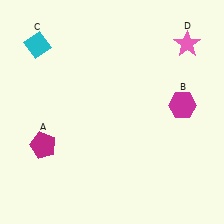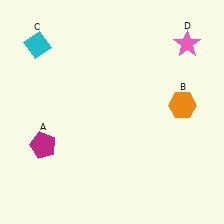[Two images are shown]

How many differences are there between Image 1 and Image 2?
There is 1 difference between the two images.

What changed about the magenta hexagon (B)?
In Image 1, B is magenta. In Image 2, it changed to orange.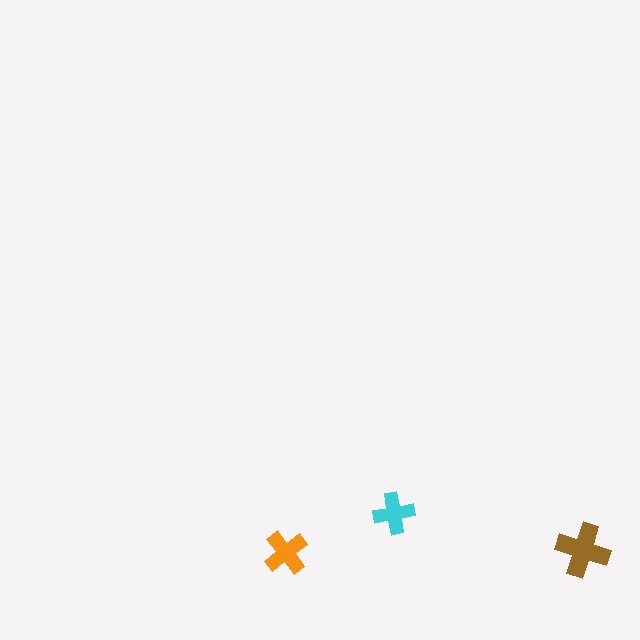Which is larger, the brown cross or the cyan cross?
The brown one.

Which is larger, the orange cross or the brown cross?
The brown one.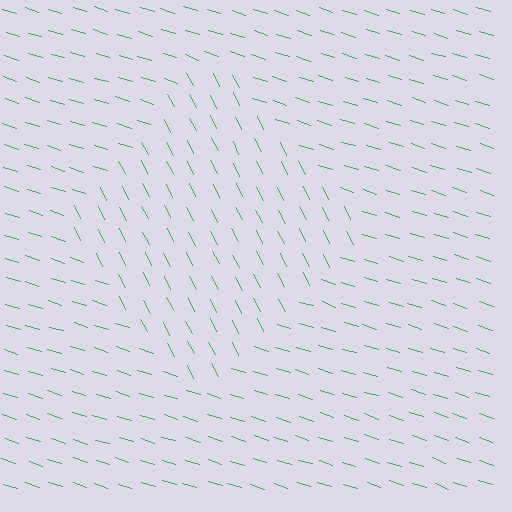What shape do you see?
I see a diamond.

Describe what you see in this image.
The image is filled with small green line segments. A diamond region in the image has lines oriented differently from the surrounding lines, creating a visible texture boundary.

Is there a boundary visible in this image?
Yes, there is a texture boundary formed by a change in line orientation.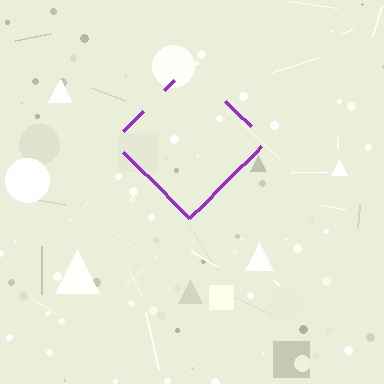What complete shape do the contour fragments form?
The contour fragments form a diamond.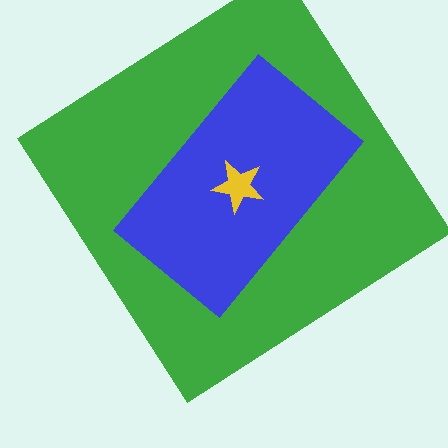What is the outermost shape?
The green diamond.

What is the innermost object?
The yellow star.